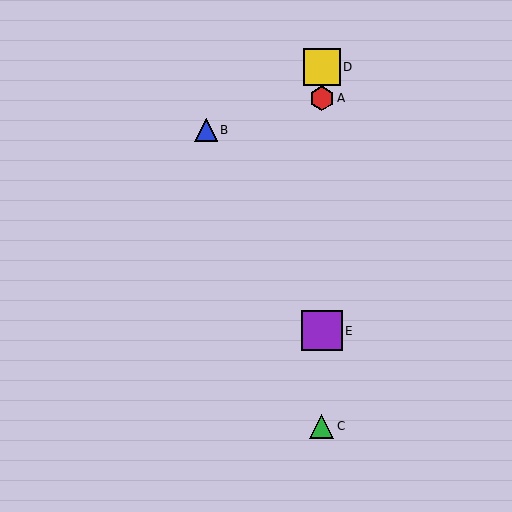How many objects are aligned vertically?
4 objects (A, C, D, E) are aligned vertically.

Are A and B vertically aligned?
No, A is at x≈322 and B is at x≈206.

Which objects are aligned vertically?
Objects A, C, D, E are aligned vertically.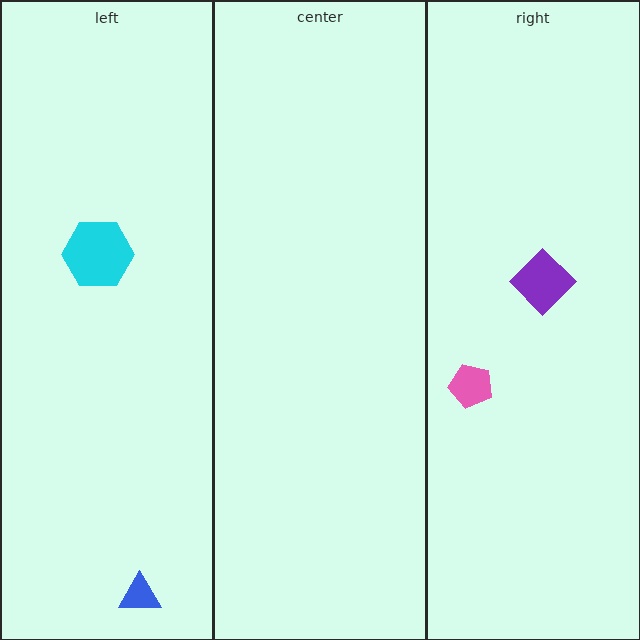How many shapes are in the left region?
2.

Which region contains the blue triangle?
The left region.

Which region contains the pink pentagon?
The right region.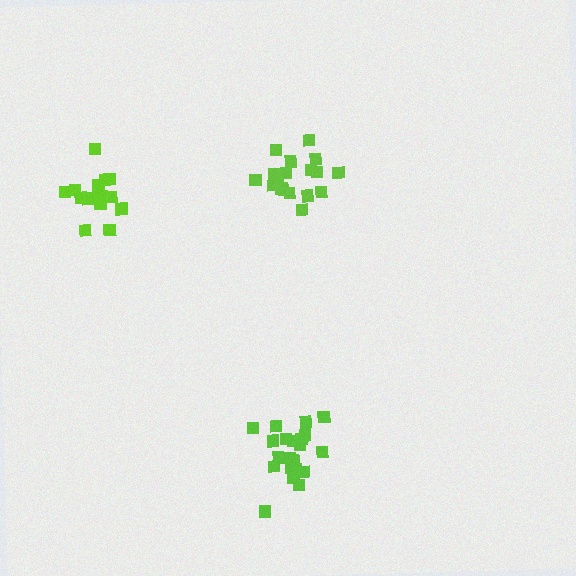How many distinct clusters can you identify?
There are 3 distinct clusters.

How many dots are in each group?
Group 1: 15 dots, Group 2: 18 dots, Group 3: 21 dots (54 total).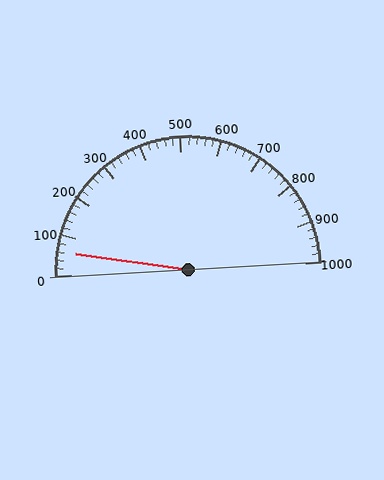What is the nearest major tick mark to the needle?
The nearest major tick mark is 100.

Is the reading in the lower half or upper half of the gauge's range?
The reading is in the lower half of the range (0 to 1000).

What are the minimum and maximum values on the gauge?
The gauge ranges from 0 to 1000.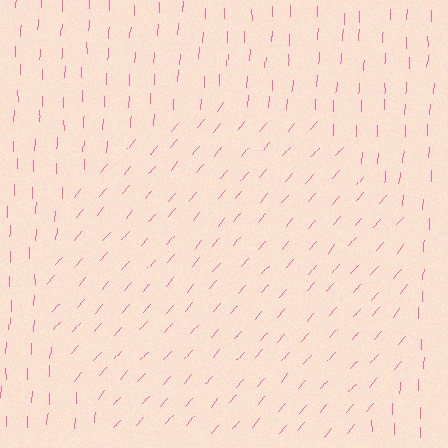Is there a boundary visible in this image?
Yes, there is a texture boundary formed by a change in line orientation.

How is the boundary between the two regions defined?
The boundary is defined purely by a change in line orientation (approximately 38 degrees difference). All lines are the same color and thickness.